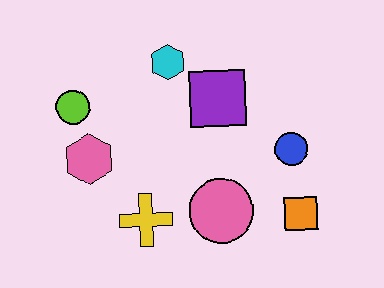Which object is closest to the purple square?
The cyan hexagon is closest to the purple square.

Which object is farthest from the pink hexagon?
The orange square is farthest from the pink hexagon.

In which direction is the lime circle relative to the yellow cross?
The lime circle is above the yellow cross.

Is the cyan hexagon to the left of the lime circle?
No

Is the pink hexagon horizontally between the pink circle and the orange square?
No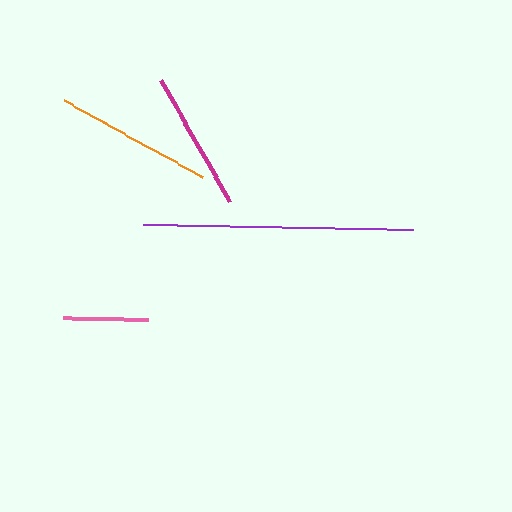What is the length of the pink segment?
The pink segment is approximately 85 pixels long.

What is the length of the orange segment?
The orange segment is approximately 158 pixels long.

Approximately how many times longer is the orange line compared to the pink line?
The orange line is approximately 1.9 times the length of the pink line.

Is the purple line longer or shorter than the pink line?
The purple line is longer than the pink line.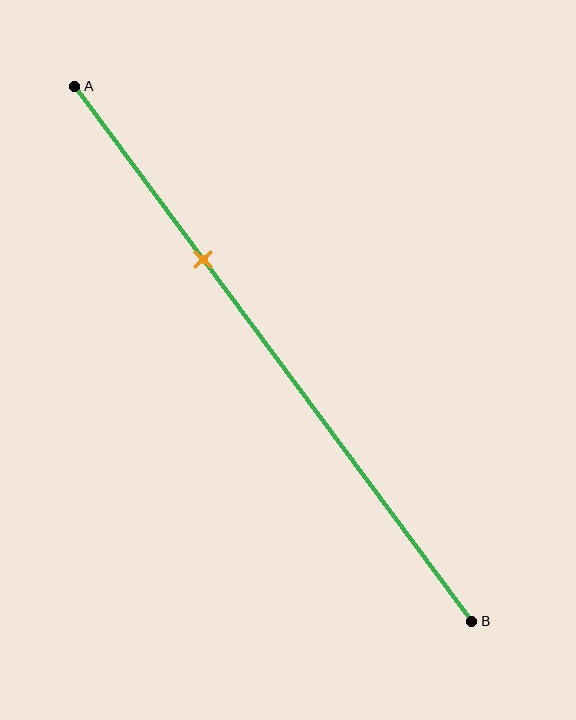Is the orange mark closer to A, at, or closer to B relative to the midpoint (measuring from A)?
The orange mark is closer to point A than the midpoint of segment AB.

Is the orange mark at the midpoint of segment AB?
No, the mark is at about 30% from A, not at the 50% midpoint.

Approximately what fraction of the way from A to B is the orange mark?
The orange mark is approximately 30% of the way from A to B.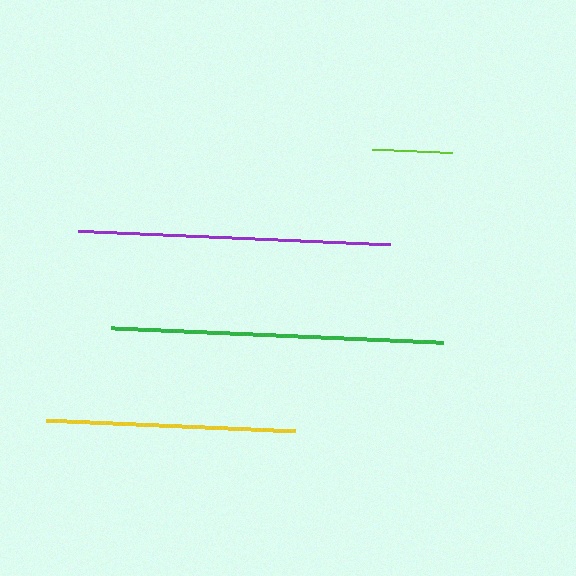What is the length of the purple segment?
The purple segment is approximately 312 pixels long.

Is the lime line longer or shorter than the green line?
The green line is longer than the lime line.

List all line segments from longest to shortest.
From longest to shortest: green, purple, yellow, lime.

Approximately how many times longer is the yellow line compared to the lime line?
The yellow line is approximately 3.1 times the length of the lime line.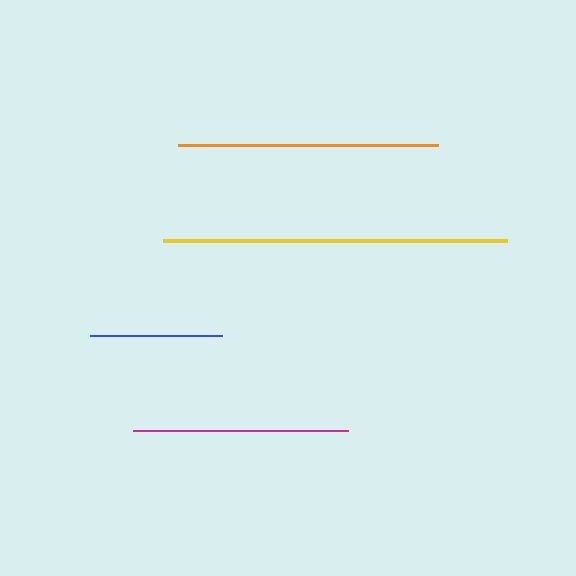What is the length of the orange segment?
The orange segment is approximately 259 pixels long.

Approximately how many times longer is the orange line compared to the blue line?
The orange line is approximately 2.0 times the length of the blue line.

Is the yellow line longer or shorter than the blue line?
The yellow line is longer than the blue line.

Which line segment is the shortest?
The blue line is the shortest at approximately 132 pixels.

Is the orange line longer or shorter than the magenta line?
The orange line is longer than the magenta line.